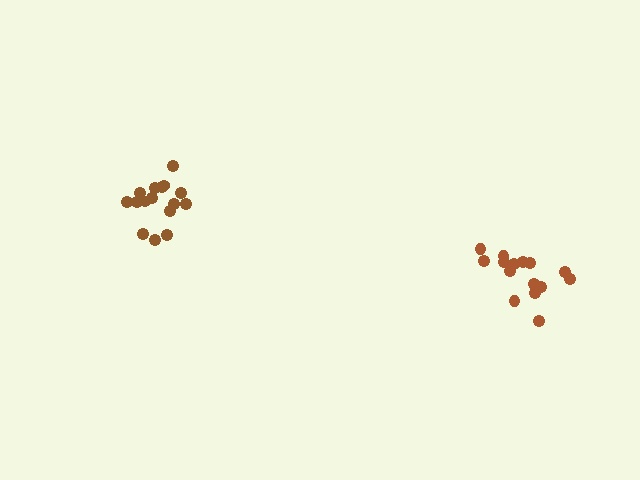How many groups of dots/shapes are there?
There are 2 groups.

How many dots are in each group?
Group 1: 16 dots, Group 2: 15 dots (31 total).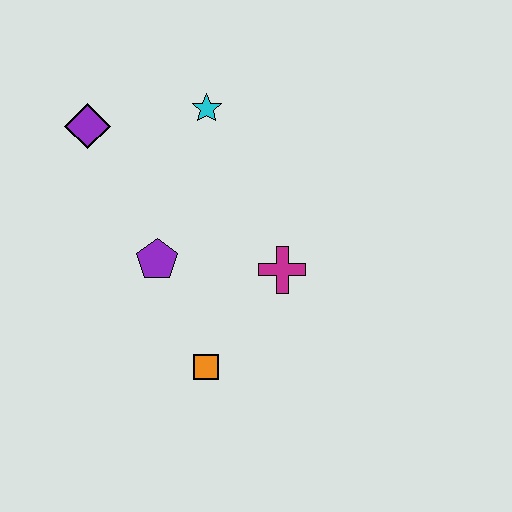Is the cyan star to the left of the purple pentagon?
No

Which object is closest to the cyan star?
The purple diamond is closest to the cyan star.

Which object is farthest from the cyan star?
The orange square is farthest from the cyan star.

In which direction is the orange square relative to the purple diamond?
The orange square is below the purple diamond.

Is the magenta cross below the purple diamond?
Yes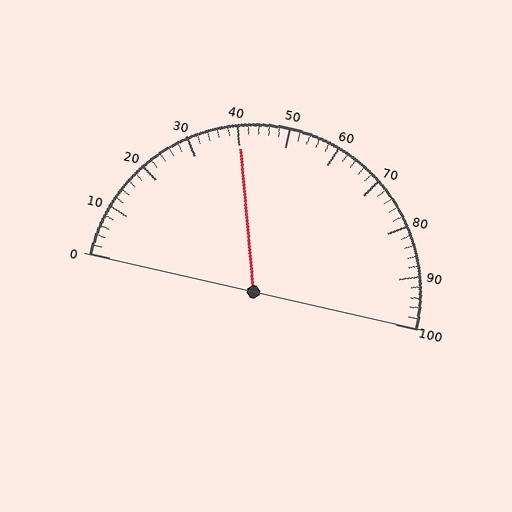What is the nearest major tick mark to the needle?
The nearest major tick mark is 40.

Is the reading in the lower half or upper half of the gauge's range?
The reading is in the lower half of the range (0 to 100).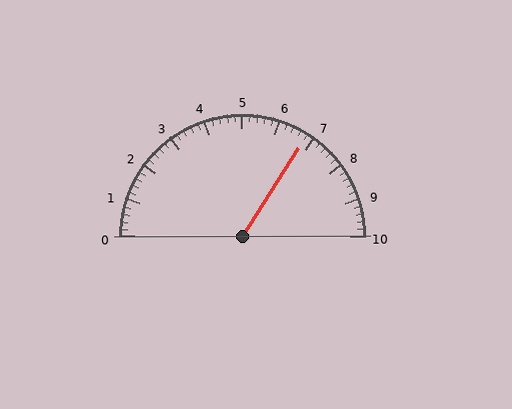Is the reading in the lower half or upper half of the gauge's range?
The reading is in the upper half of the range (0 to 10).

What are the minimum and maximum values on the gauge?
The gauge ranges from 0 to 10.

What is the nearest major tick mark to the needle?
The nearest major tick mark is 7.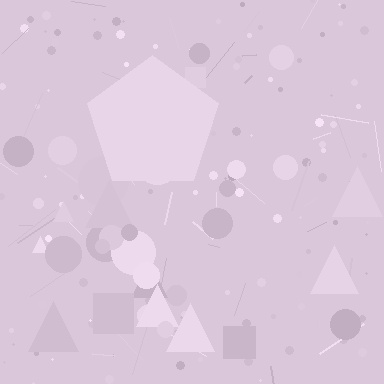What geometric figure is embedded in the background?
A pentagon is embedded in the background.